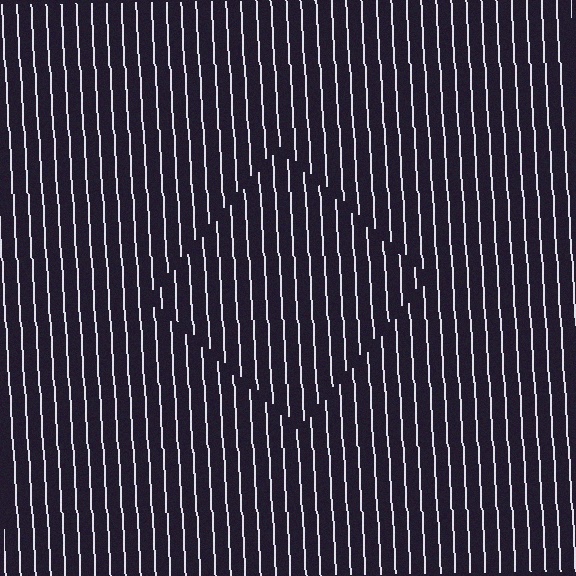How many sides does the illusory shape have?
4 sides — the line-ends trace a square.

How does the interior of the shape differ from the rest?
The interior of the shape contains the same grating, shifted by half a period — the contour is defined by the phase discontinuity where line-ends from the inner and outer gratings abut.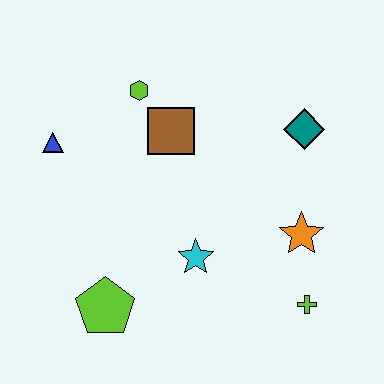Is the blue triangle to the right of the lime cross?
No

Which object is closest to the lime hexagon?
The brown square is closest to the lime hexagon.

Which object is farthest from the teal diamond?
The lime pentagon is farthest from the teal diamond.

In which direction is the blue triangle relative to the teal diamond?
The blue triangle is to the left of the teal diamond.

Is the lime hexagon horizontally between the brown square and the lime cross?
No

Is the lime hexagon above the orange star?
Yes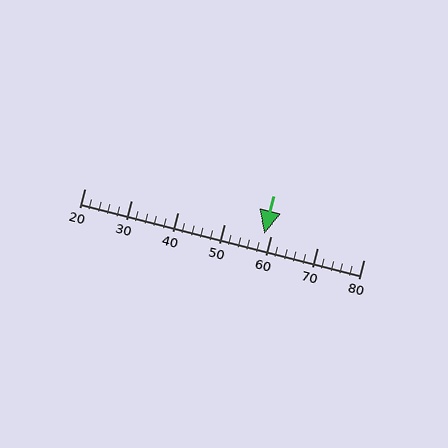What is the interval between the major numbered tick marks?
The major tick marks are spaced 10 units apart.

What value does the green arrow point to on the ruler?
The green arrow points to approximately 59.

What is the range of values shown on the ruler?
The ruler shows values from 20 to 80.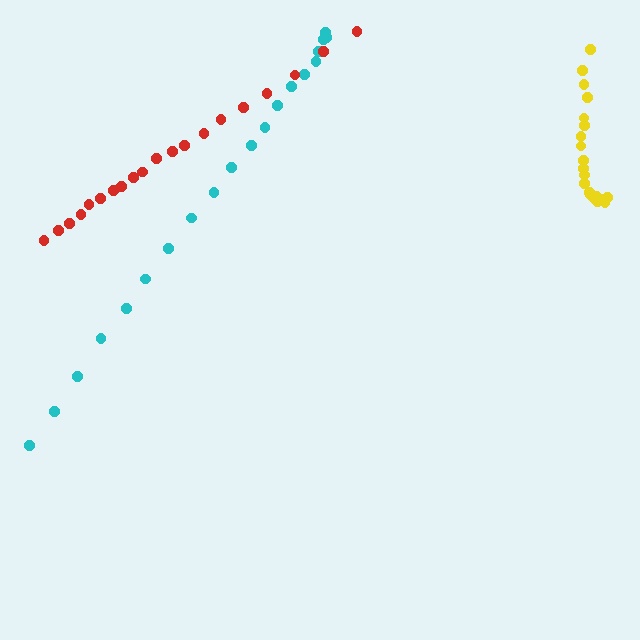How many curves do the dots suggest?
There are 3 distinct paths.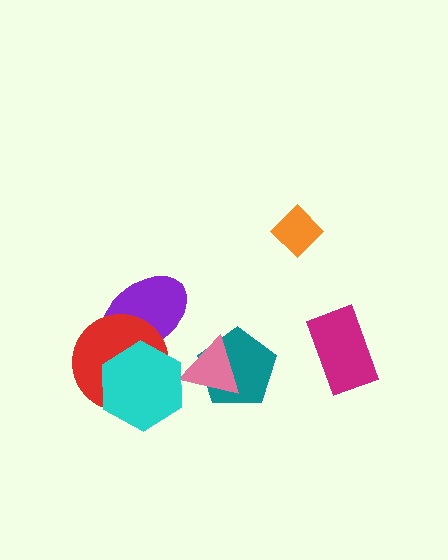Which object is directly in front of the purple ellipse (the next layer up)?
The red circle is directly in front of the purple ellipse.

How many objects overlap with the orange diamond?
0 objects overlap with the orange diamond.